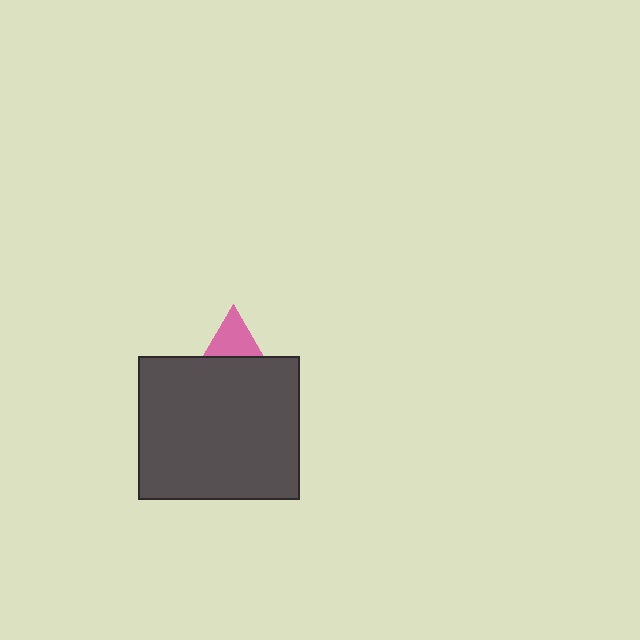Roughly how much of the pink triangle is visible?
A small part of it is visible (roughly 35%).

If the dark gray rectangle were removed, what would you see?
You would see the complete pink triangle.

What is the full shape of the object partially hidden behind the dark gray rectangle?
The partially hidden object is a pink triangle.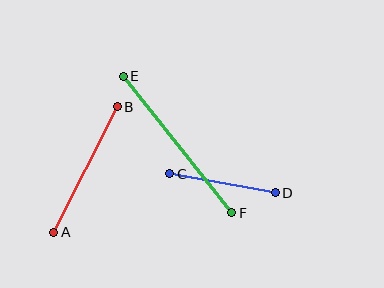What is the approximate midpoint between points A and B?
The midpoint is at approximately (85, 170) pixels.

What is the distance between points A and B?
The distance is approximately 141 pixels.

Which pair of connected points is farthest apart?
Points E and F are farthest apart.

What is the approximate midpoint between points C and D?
The midpoint is at approximately (222, 183) pixels.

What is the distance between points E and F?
The distance is approximately 174 pixels.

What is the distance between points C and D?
The distance is approximately 107 pixels.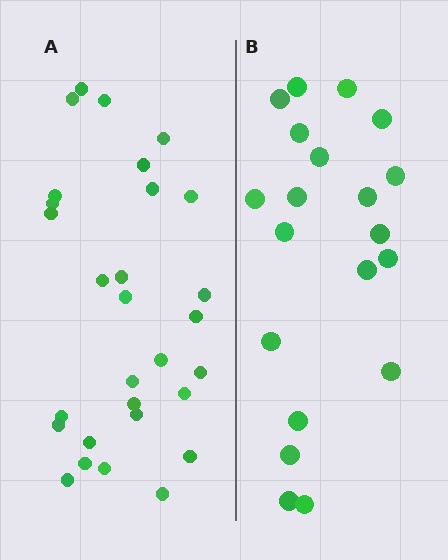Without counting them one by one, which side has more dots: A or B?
Region A (the left region) has more dots.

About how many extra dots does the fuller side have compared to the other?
Region A has roughly 8 or so more dots than region B.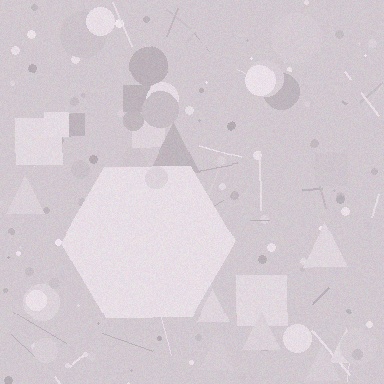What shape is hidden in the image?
A hexagon is hidden in the image.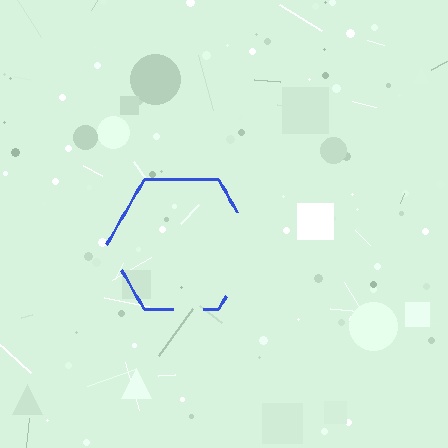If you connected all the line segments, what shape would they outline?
They would outline a hexagon.